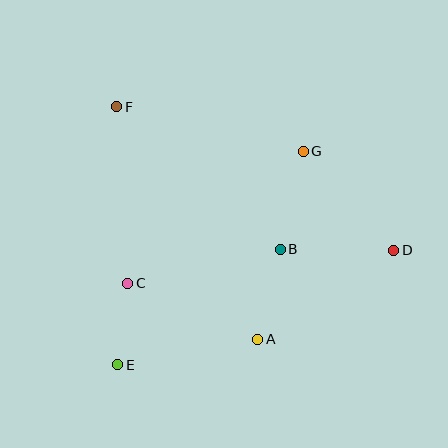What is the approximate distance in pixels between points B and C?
The distance between B and C is approximately 156 pixels.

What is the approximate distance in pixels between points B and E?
The distance between B and E is approximately 199 pixels.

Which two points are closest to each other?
Points C and E are closest to each other.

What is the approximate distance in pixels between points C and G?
The distance between C and G is approximately 220 pixels.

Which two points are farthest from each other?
Points D and F are farthest from each other.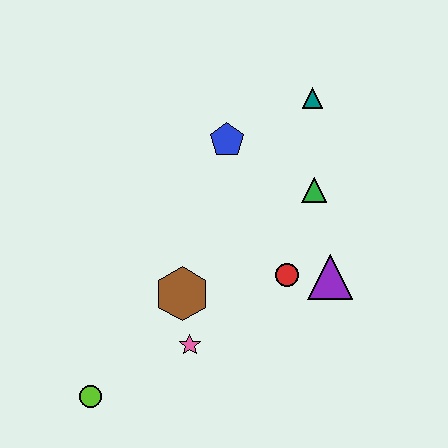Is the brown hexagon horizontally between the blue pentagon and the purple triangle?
No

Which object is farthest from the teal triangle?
The lime circle is farthest from the teal triangle.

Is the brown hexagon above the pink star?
Yes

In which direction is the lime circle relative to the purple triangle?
The lime circle is to the left of the purple triangle.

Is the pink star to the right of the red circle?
No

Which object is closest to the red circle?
The purple triangle is closest to the red circle.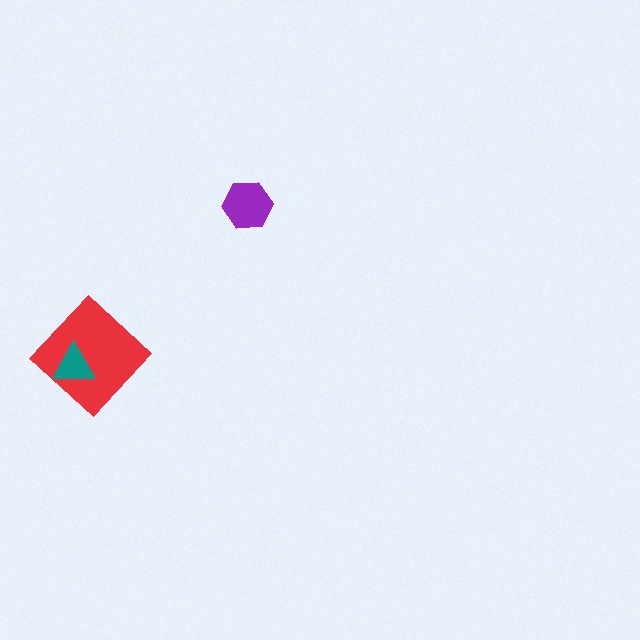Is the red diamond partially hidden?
Yes, it is partially covered by another shape.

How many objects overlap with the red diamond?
1 object overlaps with the red diamond.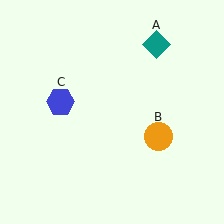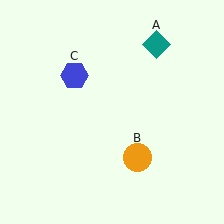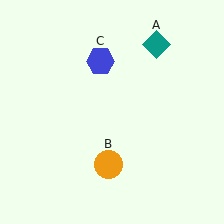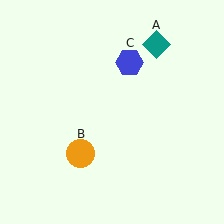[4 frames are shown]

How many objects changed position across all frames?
2 objects changed position: orange circle (object B), blue hexagon (object C).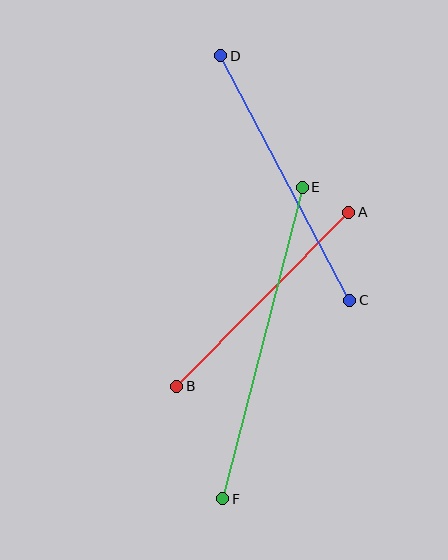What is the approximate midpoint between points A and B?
The midpoint is at approximately (263, 299) pixels.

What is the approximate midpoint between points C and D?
The midpoint is at approximately (285, 178) pixels.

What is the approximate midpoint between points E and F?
The midpoint is at approximately (263, 343) pixels.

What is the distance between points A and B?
The distance is approximately 245 pixels.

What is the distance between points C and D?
The distance is approximately 277 pixels.